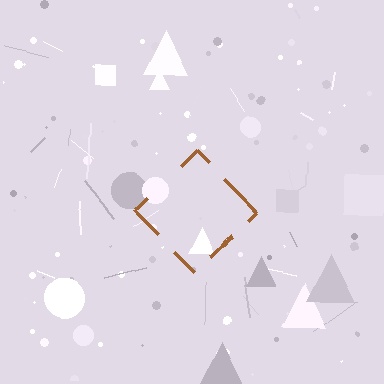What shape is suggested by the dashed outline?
The dashed outline suggests a diamond.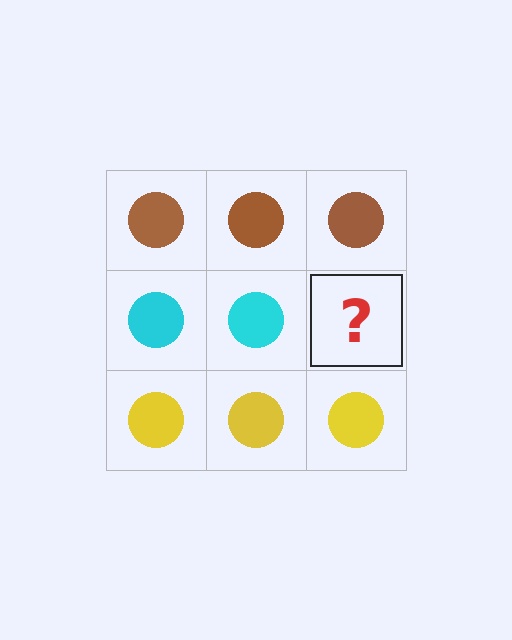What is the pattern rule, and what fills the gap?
The rule is that each row has a consistent color. The gap should be filled with a cyan circle.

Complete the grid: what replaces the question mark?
The question mark should be replaced with a cyan circle.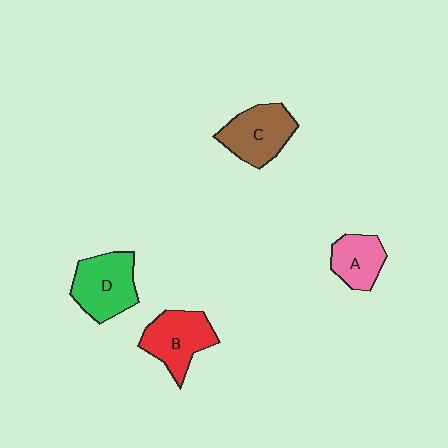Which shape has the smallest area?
Shape A (pink).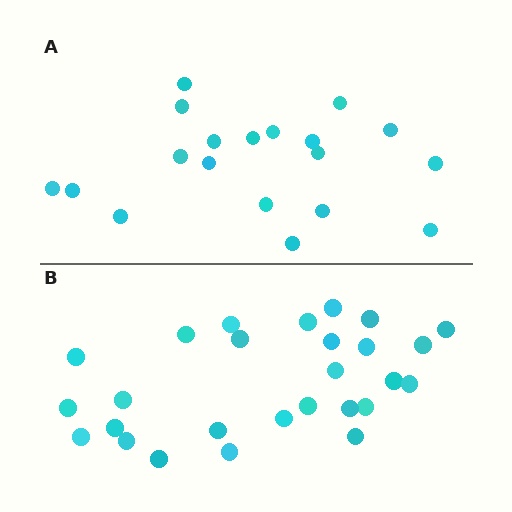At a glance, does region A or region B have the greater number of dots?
Region B (the bottom region) has more dots.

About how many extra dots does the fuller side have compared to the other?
Region B has roughly 8 or so more dots than region A.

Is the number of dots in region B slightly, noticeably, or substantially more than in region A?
Region B has noticeably more, but not dramatically so. The ratio is roughly 1.4 to 1.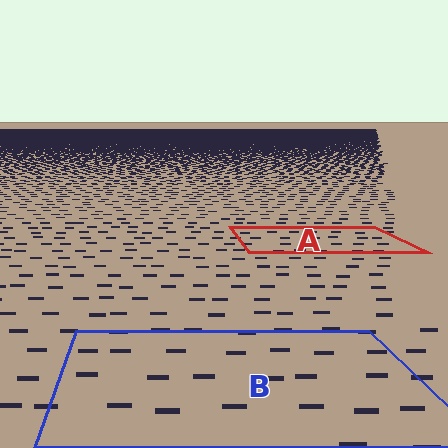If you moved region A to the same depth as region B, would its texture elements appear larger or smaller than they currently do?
They would appear larger. At a closer depth, the same texture elements are projected at a bigger on-screen size.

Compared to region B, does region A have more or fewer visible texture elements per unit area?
Region A has more texture elements per unit area — they are packed more densely because it is farther away.